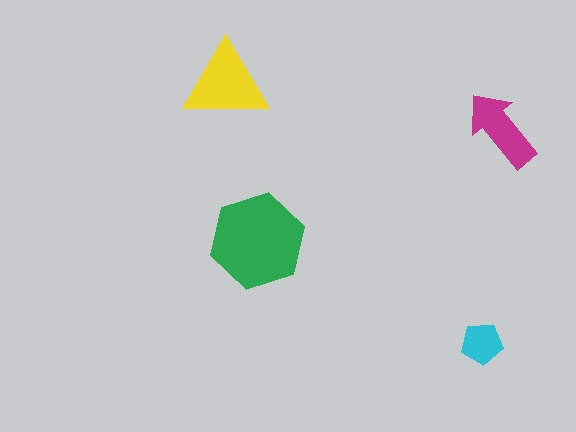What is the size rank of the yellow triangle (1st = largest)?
2nd.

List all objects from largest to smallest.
The green hexagon, the yellow triangle, the magenta arrow, the cyan pentagon.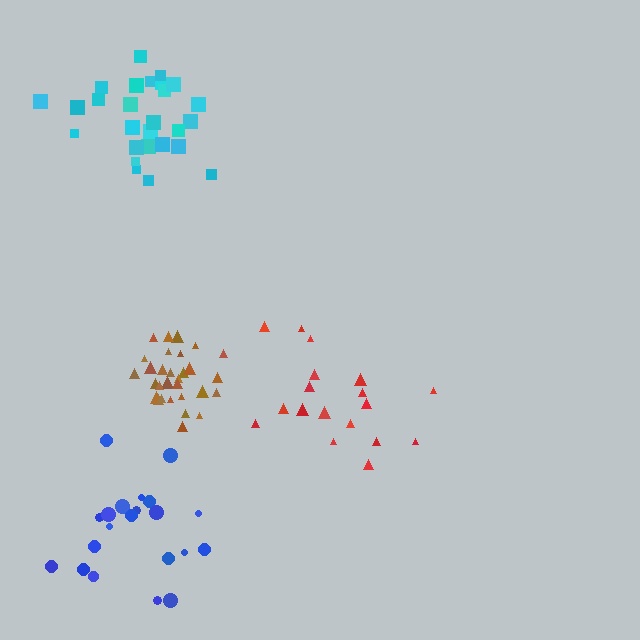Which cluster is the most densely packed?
Brown.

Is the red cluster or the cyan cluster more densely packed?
Cyan.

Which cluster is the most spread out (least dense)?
Red.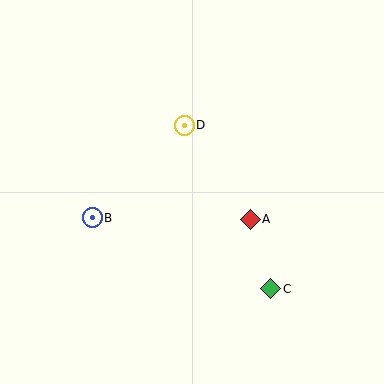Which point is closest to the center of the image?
Point A at (250, 219) is closest to the center.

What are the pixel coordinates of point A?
Point A is at (250, 219).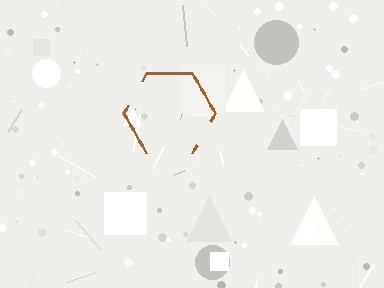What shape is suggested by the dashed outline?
The dashed outline suggests a hexagon.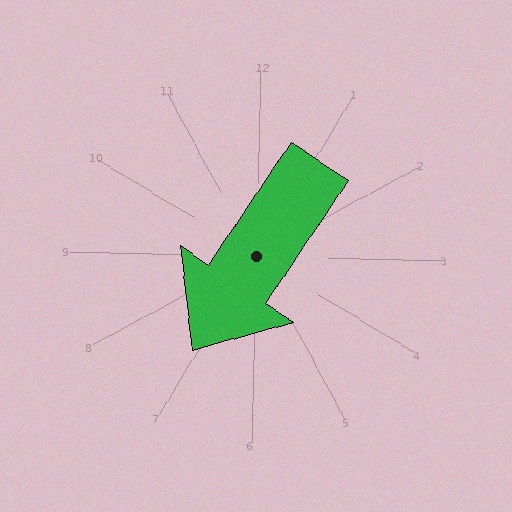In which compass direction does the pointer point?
Southwest.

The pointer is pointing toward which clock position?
Roughly 7 o'clock.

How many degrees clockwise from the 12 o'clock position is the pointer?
Approximately 213 degrees.